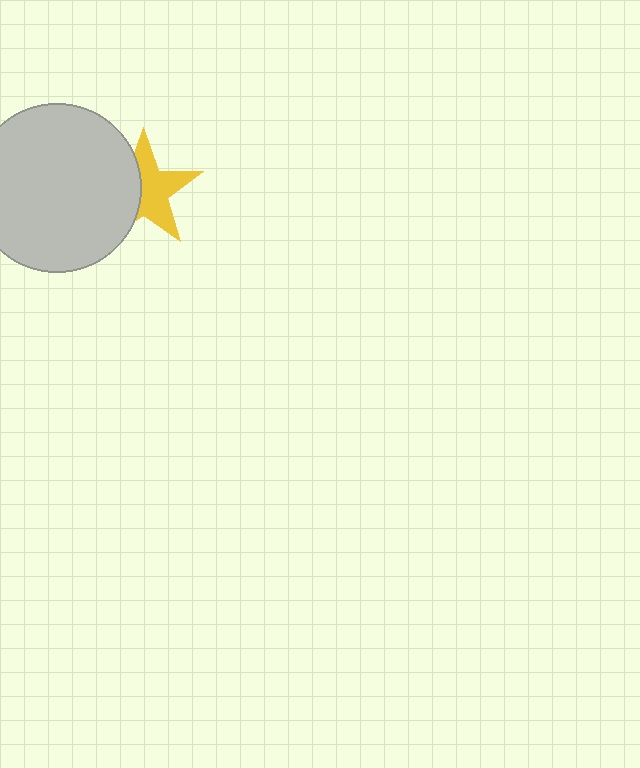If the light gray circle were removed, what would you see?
You would see the complete yellow star.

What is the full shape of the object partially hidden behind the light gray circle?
The partially hidden object is a yellow star.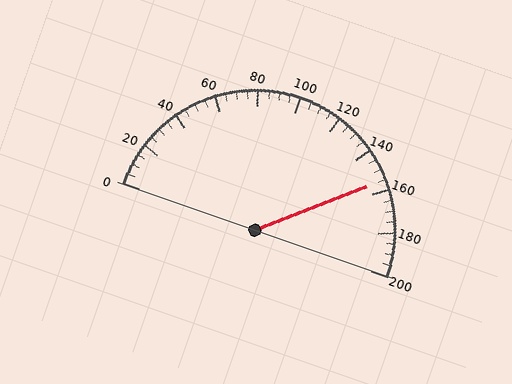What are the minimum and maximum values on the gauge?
The gauge ranges from 0 to 200.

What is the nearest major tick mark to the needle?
The nearest major tick mark is 160.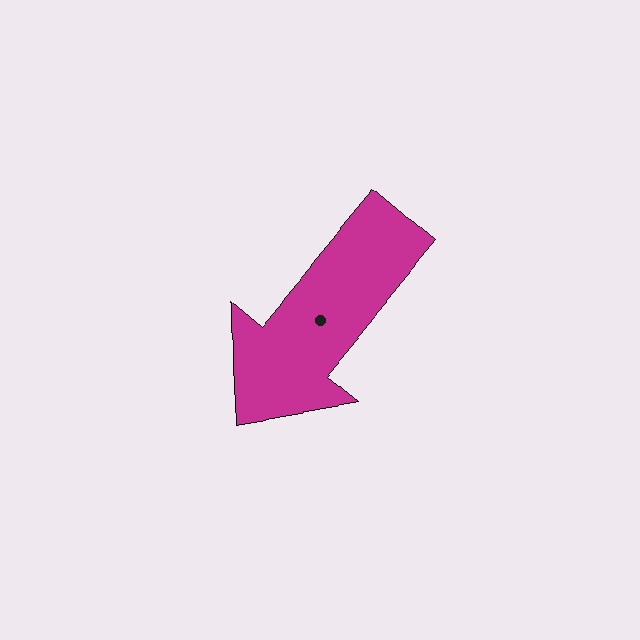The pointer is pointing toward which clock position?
Roughly 7 o'clock.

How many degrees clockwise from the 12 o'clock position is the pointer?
Approximately 220 degrees.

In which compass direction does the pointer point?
Southwest.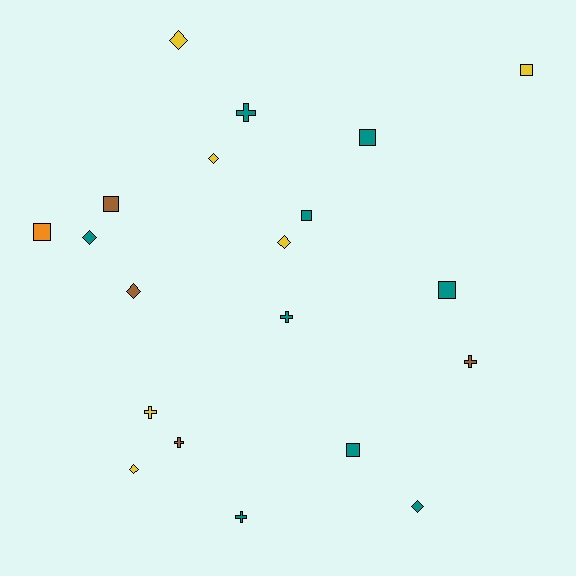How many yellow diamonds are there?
There are 4 yellow diamonds.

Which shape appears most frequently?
Diamond, with 7 objects.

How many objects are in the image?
There are 20 objects.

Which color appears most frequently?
Teal, with 9 objects.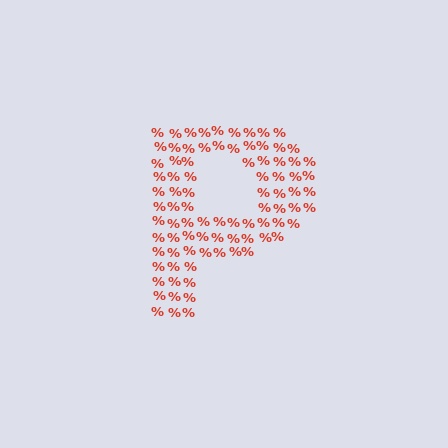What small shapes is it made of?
It is made of small percent signs.